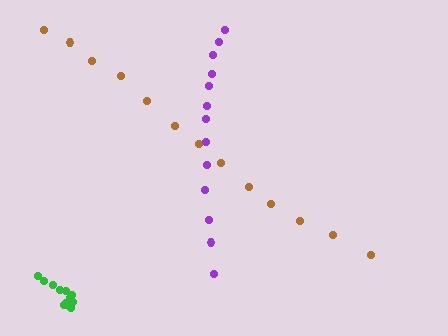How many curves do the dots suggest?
There are 3 distinct paths.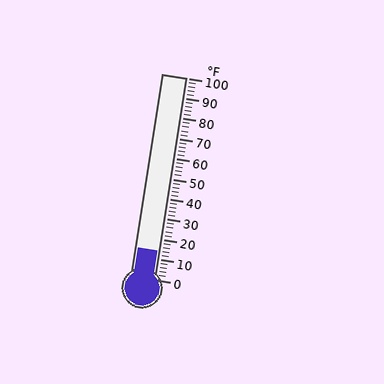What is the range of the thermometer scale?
The thermometer scale ranges from 0°F to 100°F.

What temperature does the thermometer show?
The thermometer shows approximately 14°F.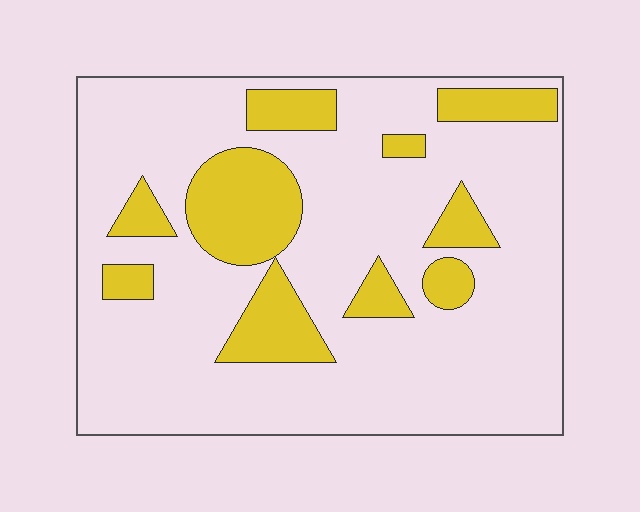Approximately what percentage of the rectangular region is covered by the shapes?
Approximately 20%.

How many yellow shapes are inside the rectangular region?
10.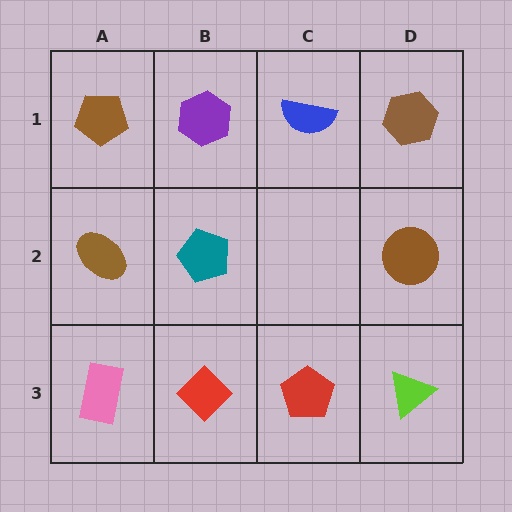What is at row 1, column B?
A purple hexagon.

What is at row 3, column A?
A pink rectangle.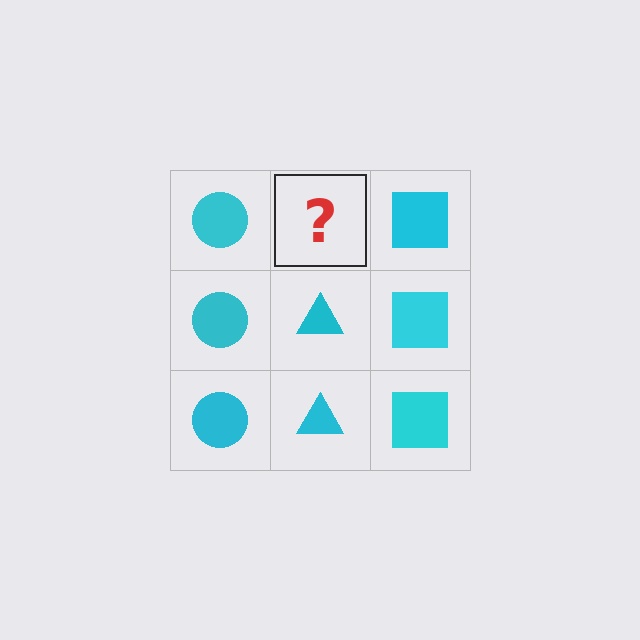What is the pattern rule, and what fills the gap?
The rule is that each column has a consistent shape. The gap should be filled with a cyan triangle.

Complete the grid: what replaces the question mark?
The question mark should be replaced with a cyan triangle.